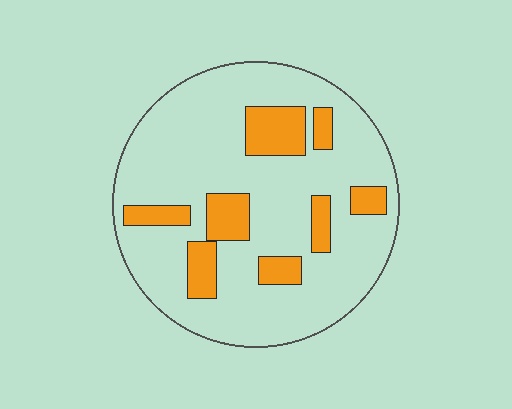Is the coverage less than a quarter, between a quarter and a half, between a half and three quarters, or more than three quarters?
Less than a quarter.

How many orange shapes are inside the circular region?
8.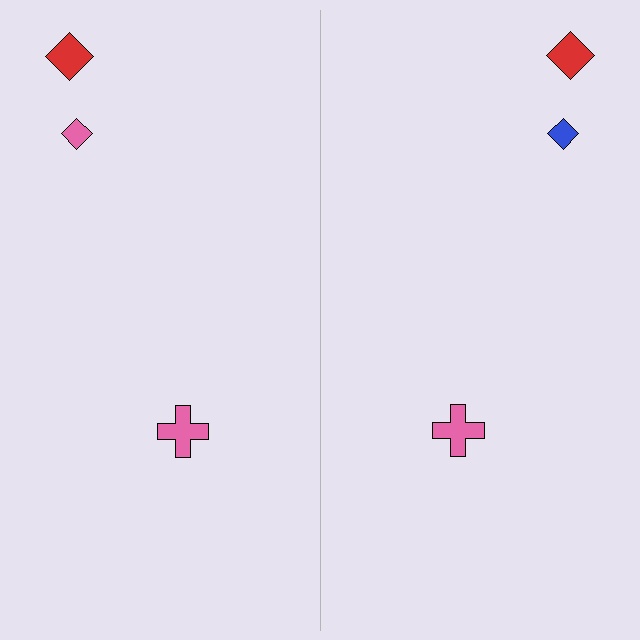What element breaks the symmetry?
The blue diamond on the right side breaks the symmetry — its mirror counterpart is pink.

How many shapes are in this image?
There are 6 shapes in this image.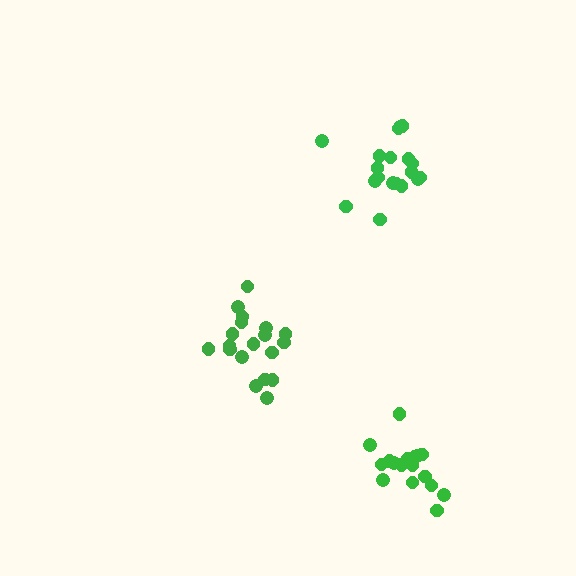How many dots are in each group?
Group 1: 19 dots, Group 2: 17 dots, Group 3: 19 dots (55 total).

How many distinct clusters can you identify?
There are 3 distinct clusters.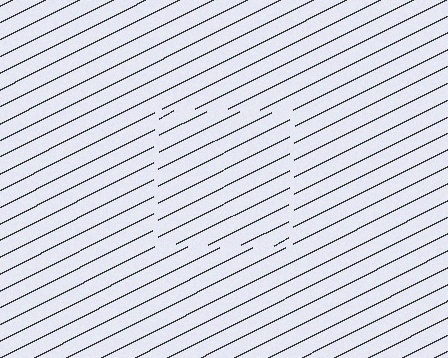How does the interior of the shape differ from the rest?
The interior of the shape contains the same grating, shifted by half a period — the contour is defined by the phase discontinuity where line-ends from the inner and outer gratings abut.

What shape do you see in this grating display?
An illusory square. The interior of the shape contains the same grating, shifted by half a period — the contour is defined by the phase discontinuity where line-ends from the inner and outer gratings abut.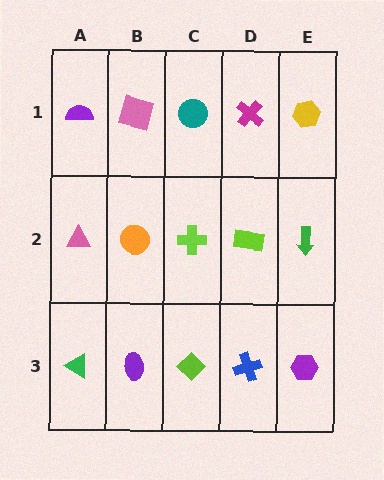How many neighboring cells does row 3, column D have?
3.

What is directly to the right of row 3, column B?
A lime diamond.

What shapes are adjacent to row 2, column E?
A yellow hexagon (row 1, column E), a purple hexagon (row 3, column E), a lime rectangle (row 2, column D).